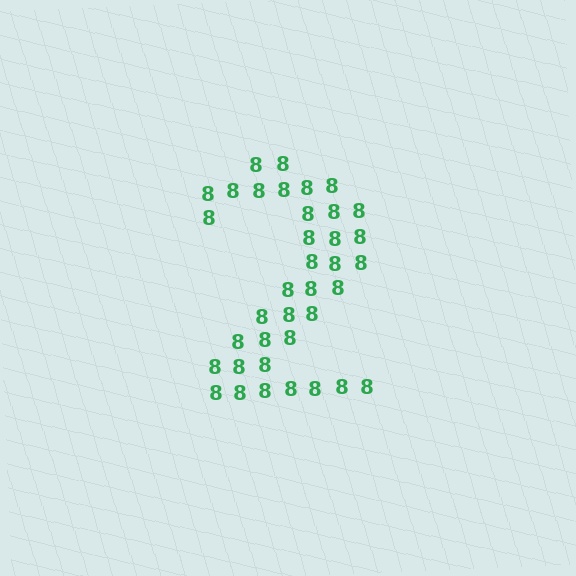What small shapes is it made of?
It is made of small digit 8's.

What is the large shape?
The large shape is the digit 2.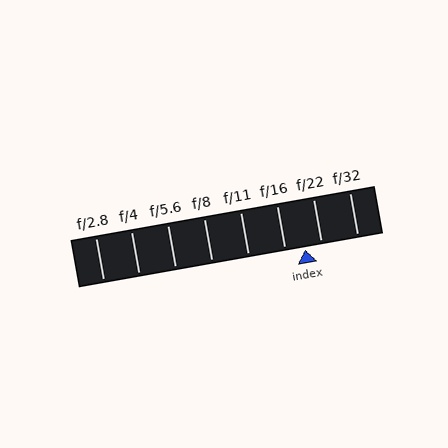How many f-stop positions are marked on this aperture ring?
There are 8 f-stop positions marked.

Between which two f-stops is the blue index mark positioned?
The index mark is between f/16 and f/22.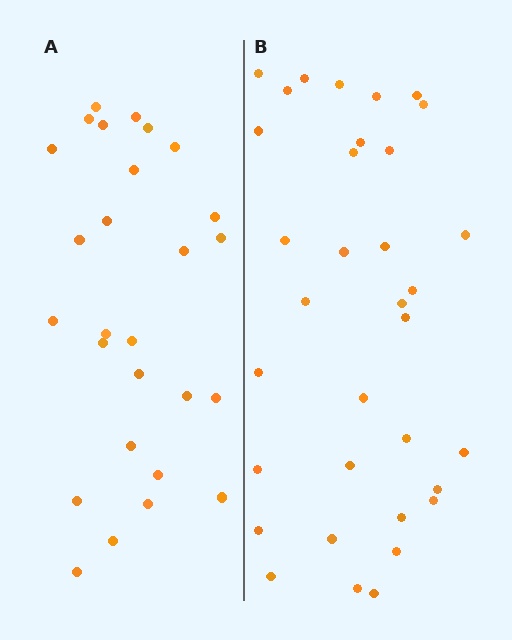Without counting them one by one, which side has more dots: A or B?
Region B (the right region) has more dots.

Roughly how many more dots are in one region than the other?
Region B has roughly 8 or so more dots than region A.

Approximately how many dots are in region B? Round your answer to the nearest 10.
About 30 dots. (The exact count is 34, which rounds to 30.)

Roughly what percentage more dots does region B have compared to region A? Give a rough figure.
About 25% more.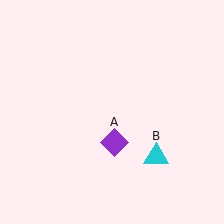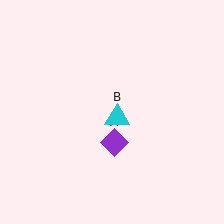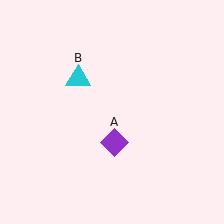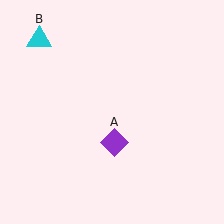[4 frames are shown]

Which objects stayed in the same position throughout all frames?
Purple diamond (object A) remained stationary.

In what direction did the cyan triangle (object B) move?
The cyan triangle (object B) moved up and to the left.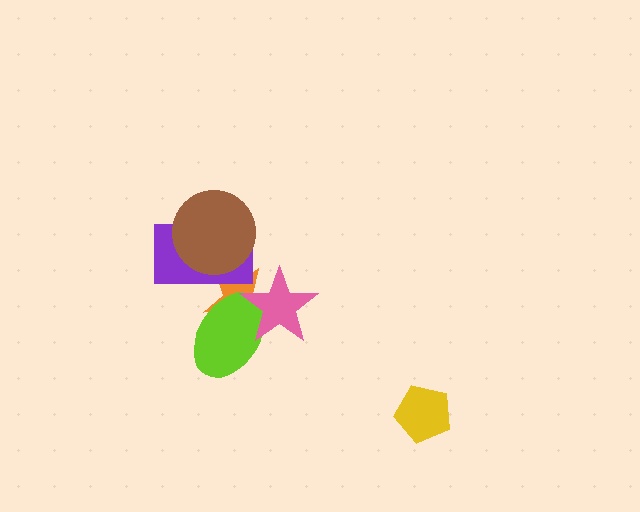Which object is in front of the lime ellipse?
The pink star is in front of the lime ellipse.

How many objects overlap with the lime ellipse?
3 objects overlap with the lime ellipse.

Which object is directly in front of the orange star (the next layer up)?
The purple rectangle is directly in front of the orange star.